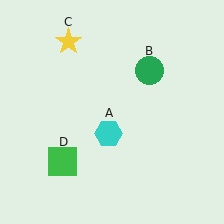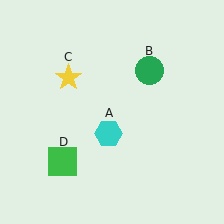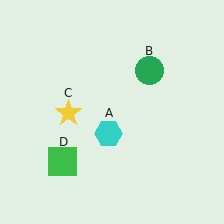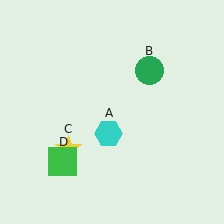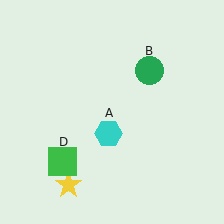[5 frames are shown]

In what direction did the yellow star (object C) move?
The yellow star (object C) moved down.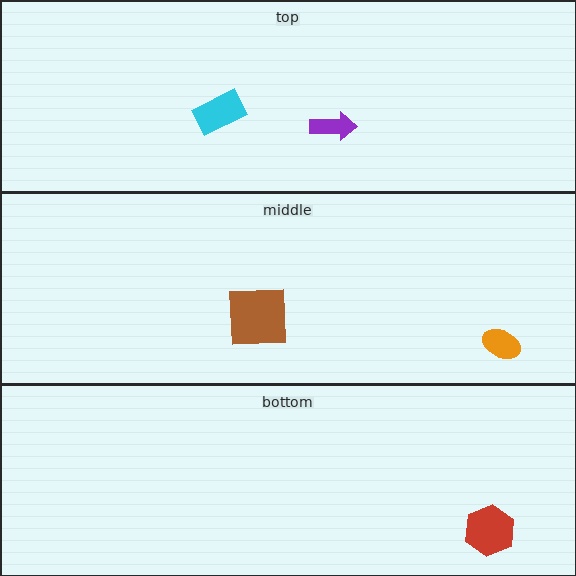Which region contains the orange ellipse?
The middle region.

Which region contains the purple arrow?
The top region.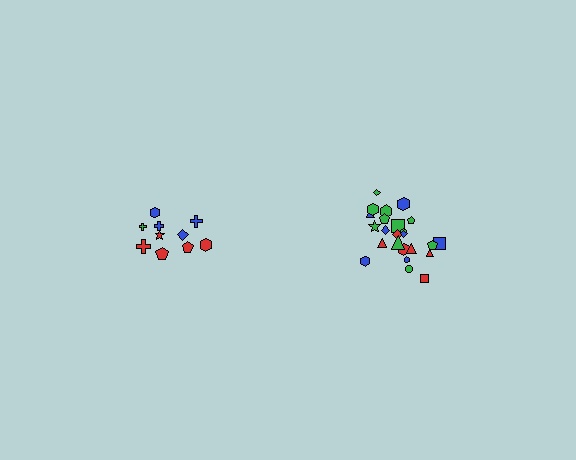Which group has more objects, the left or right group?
The right group.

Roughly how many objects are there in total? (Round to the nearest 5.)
Roughly 35 objects in total.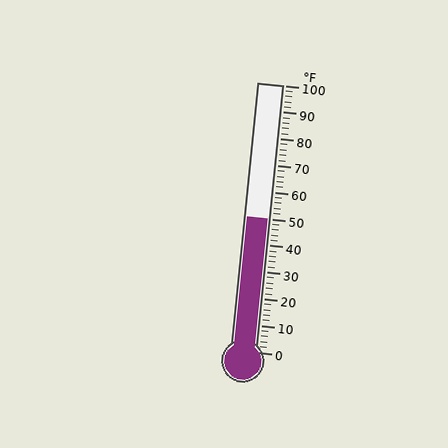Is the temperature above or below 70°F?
The temperature is below 70°F.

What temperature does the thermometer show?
The thermometer shows approximately 50°F.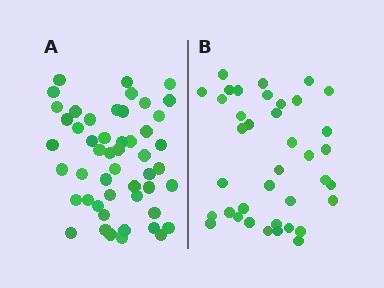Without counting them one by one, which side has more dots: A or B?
Region A (the left region) has more dots.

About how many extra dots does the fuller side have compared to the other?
Region A has roughly 12 or so more dots than region B.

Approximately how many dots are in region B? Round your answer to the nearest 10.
About 40 dots. (The exact count is 38, which rounds to 40.)